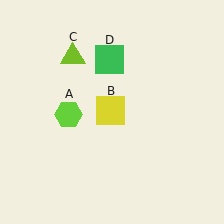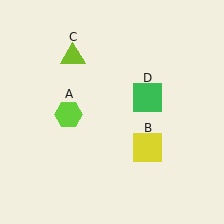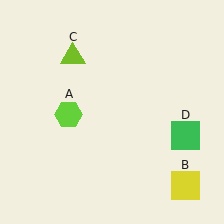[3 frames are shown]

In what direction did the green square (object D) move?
The green square (object D) moved down and to the right.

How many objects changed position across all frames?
2 objects changed position: yellow square (object B), green square (object D).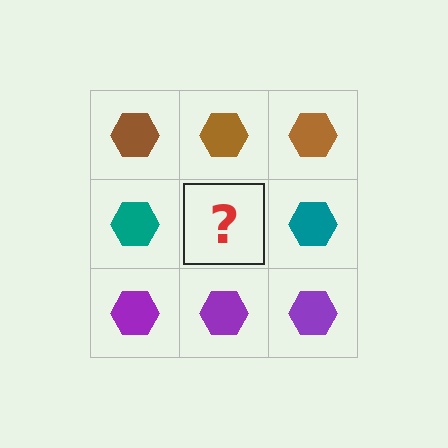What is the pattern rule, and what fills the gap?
The rule is that each row has a consistent color. The gap should be filled with a teal hexagon.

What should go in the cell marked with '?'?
The missing cell should contain a teal hexagon.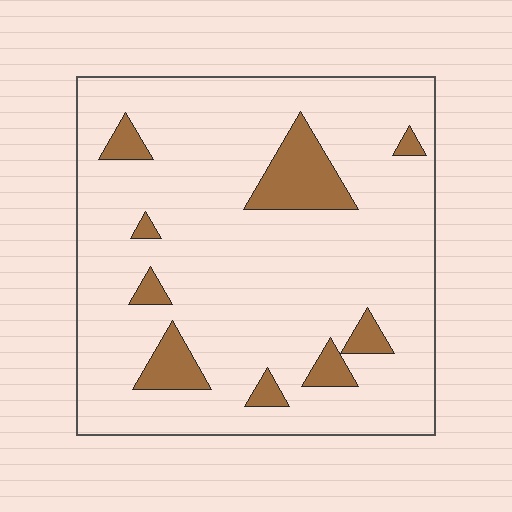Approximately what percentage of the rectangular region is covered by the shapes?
Approximately 10%.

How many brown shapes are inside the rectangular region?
9.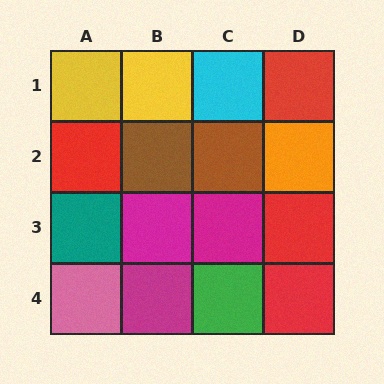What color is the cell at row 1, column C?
Cyan.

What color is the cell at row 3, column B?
Magenta.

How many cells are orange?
1 cell is orange.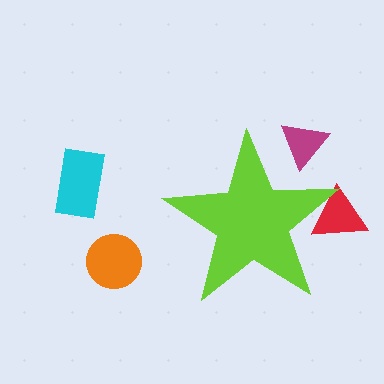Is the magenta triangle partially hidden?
Yes, the magenta triangle is partially hidden behind the lime star.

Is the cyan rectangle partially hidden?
No, the cyan rectangle is fully visible.